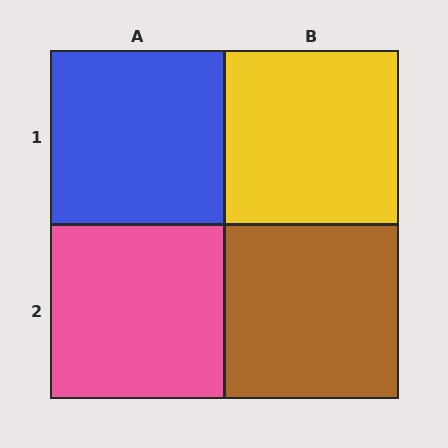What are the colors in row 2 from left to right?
Pink, brown.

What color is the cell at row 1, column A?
Blue.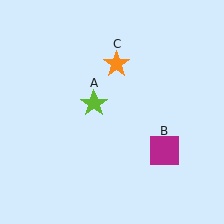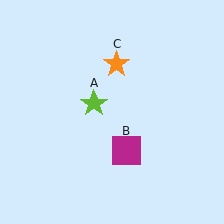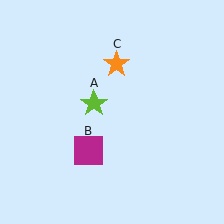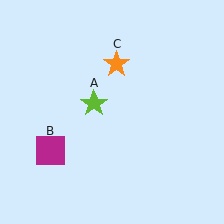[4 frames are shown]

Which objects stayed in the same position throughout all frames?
Lime star (object A) and orange star (object C) remained stationary.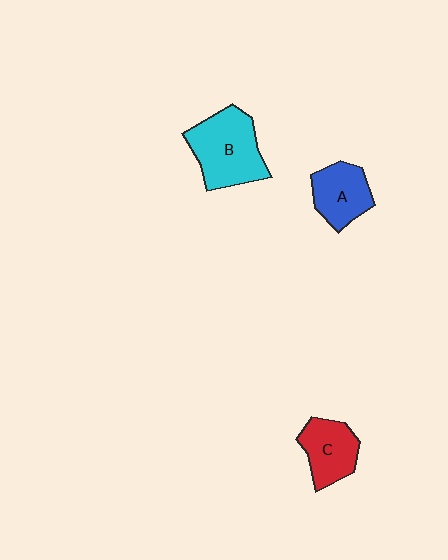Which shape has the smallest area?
Shape A (blue).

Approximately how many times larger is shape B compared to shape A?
Approximately 1.5 times.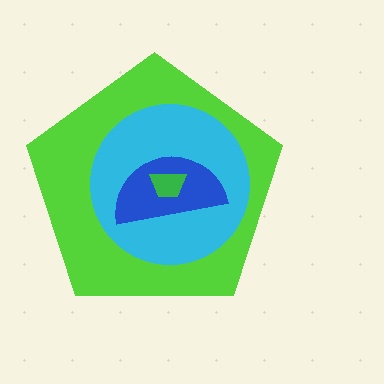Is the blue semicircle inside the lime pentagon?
Yes.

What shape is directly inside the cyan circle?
The blue semicircle.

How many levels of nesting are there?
4.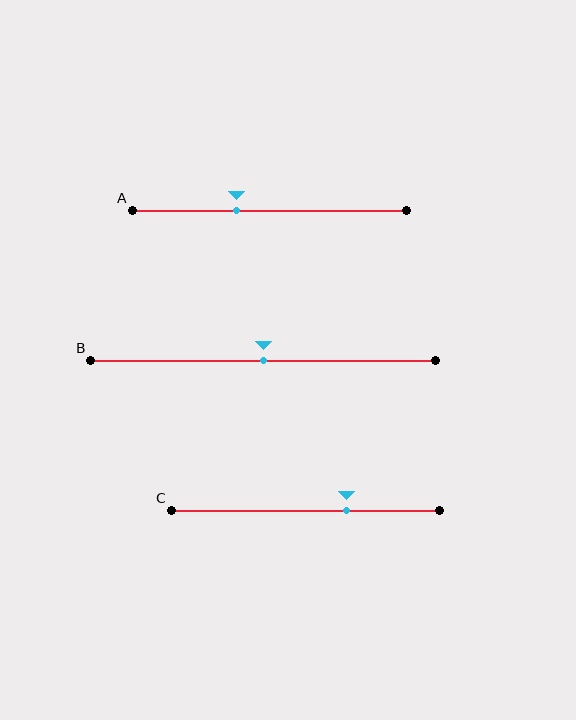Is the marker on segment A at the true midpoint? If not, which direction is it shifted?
No, the marker on segment A is shifted to the left by about 12% of the segment length.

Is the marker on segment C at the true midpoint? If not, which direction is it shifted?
No, the marker on segment C is shifted to the right by about 15% of the segment length.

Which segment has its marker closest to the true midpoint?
Segment B has its marker closest to the true midpoint.